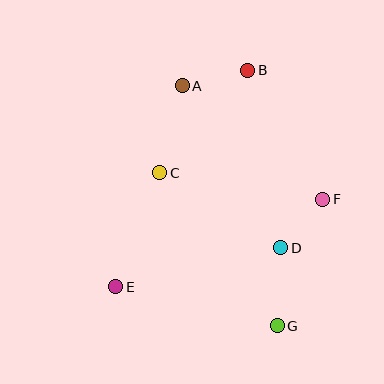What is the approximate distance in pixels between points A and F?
The distance between A and F is approximately 181 pixels.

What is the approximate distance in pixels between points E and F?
The distance between E and F is approximately 225 pixels.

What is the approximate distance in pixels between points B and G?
The distance between B and G is approximately 257 pixels.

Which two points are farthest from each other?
Points A and G are farthest from each other.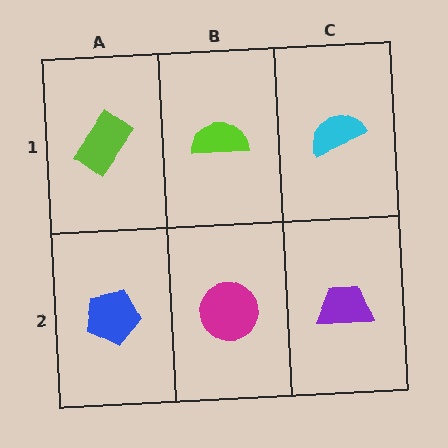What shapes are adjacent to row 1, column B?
A magenta circle (row 2, column B), a lime rectangle (row 1, column A), a cyan semicircle (row 1, column C).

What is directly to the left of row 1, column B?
A lime rectangle.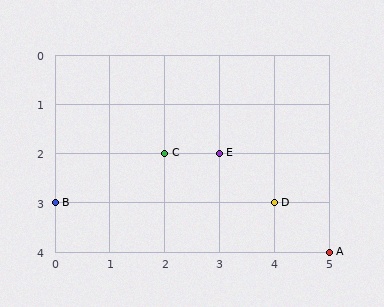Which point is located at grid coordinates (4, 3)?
Point D is at (4, 3).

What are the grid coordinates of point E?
Point E is at grid coordinates (3, 2).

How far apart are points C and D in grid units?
Points C and D are 2 columns and 1 row apart (about 2.2 grid units diagonally).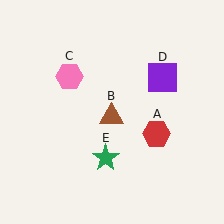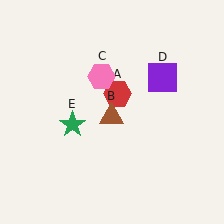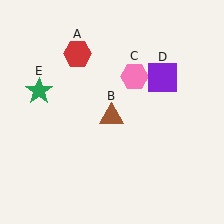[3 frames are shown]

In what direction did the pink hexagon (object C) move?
The pink hexagon (object C) moved right.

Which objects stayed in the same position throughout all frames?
Brown triangle (object B) and purple square (object D) remained stationary.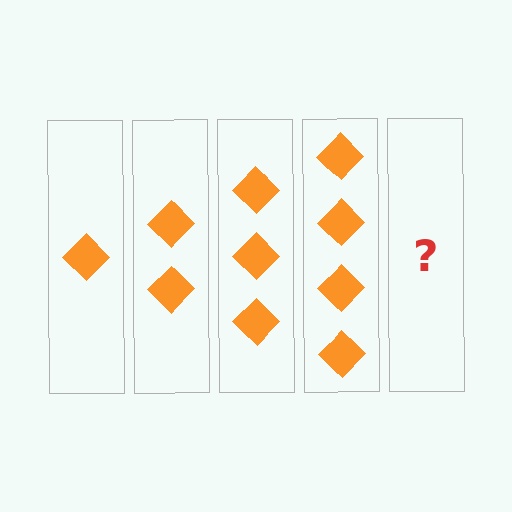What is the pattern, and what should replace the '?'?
The pattern is that each step adds one more diamond. The '?' should be 5 diamonds.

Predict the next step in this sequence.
The next step is 5 diamonds.